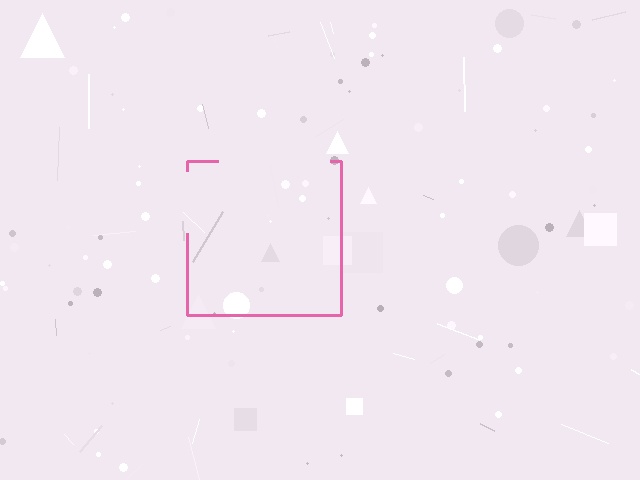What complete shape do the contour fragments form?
The contour fragments form a square.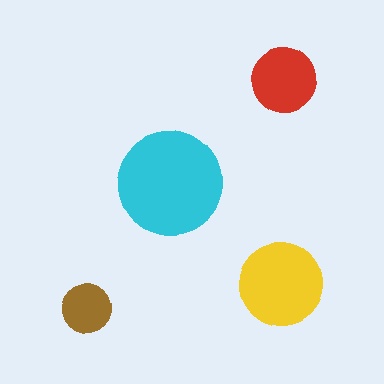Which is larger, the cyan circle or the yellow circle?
The cyan one.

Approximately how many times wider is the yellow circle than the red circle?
About 1.5 times wider.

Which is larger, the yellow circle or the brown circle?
The yellow one.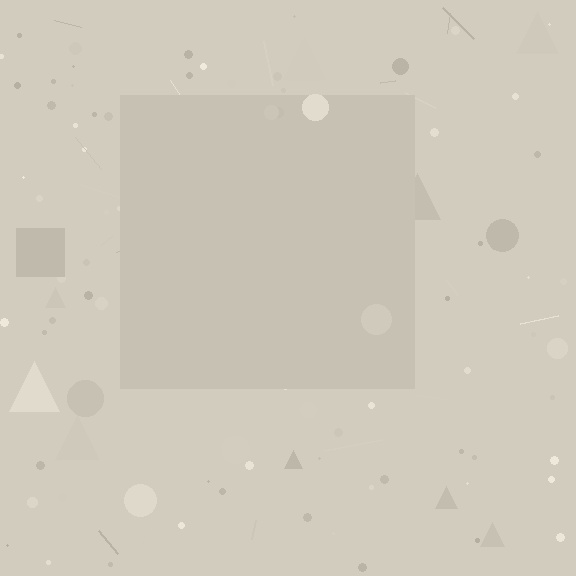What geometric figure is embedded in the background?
A square is embedded in the background.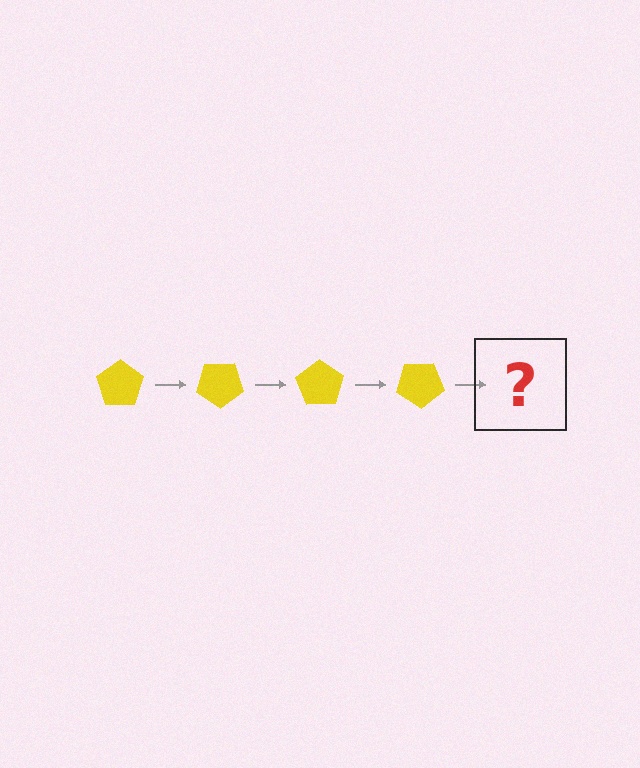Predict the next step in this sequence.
The next step is a yellow pentagon rotated 140 degrees.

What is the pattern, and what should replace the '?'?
The pattern is that the pentagon rotates 35 degrees each step. The '?' should be a yellow pentagon rotated 140 degrees.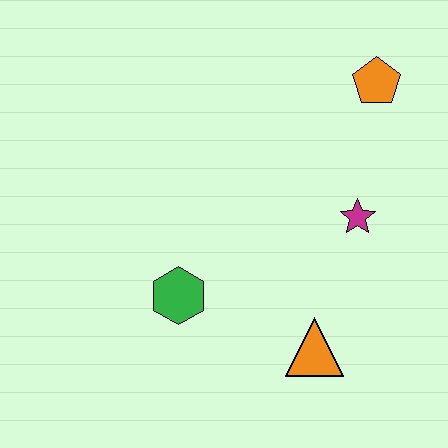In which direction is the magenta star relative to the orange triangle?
The magenta star is above the orange triangle.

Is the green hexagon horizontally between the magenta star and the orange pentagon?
No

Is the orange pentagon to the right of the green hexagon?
Yes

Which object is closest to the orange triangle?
The magenta star is closest to the orange triangle.